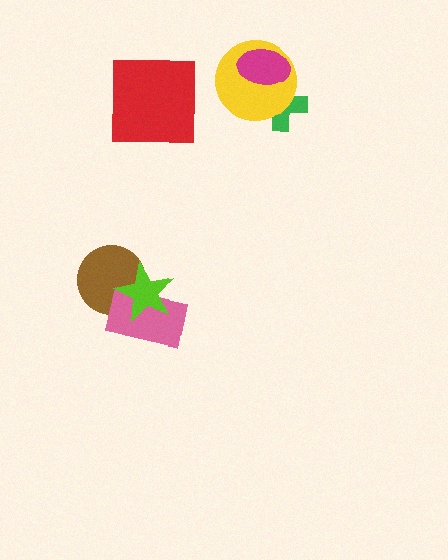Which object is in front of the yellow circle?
The magenta ellipse is in front of the yellow circle.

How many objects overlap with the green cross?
2 objects overlap with the green cross.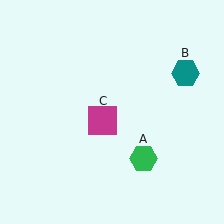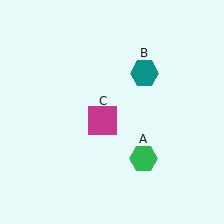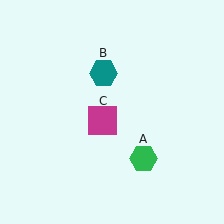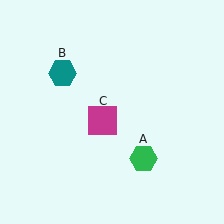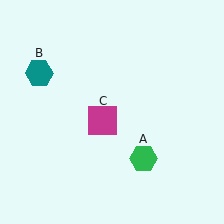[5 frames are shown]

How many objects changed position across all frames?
1 object changed position: teal hexagon (object B).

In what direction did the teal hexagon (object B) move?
The teal hexagon (object B) moved left.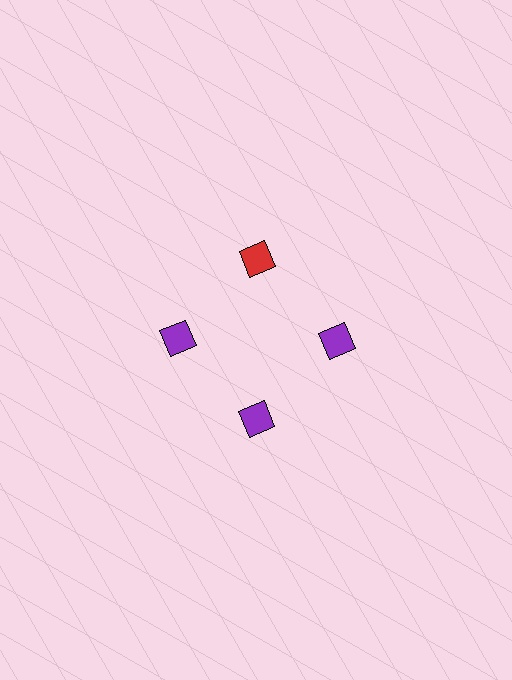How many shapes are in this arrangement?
There are 4 shapes arranged in a ring pattern.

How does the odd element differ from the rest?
It has a different color: red instead of purple.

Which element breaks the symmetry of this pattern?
The red diamond at roughly the 12 o'clock position breaks the symmetry. All other shapes are purple diamonds.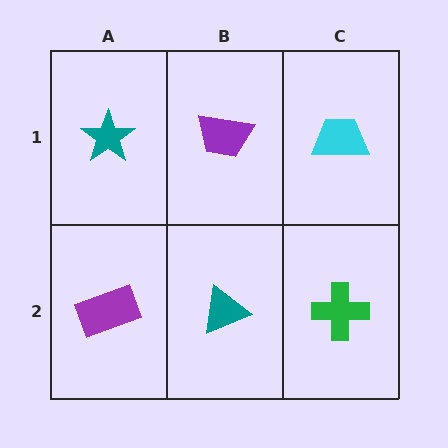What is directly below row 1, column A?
A purple rectangle.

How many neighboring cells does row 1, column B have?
3.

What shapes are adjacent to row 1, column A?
A purple rectangle (row 2, column A), a purple trapezoid (row 1, column B).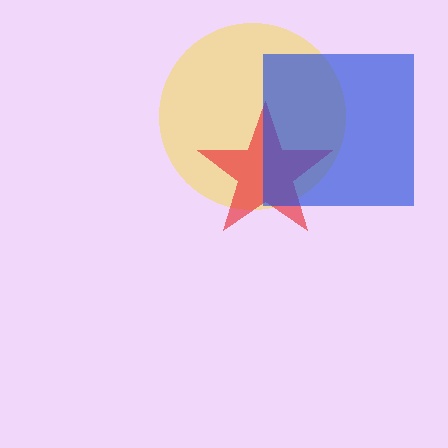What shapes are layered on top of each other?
The layered shapes are: a yellow circle, a red star, a blue square.